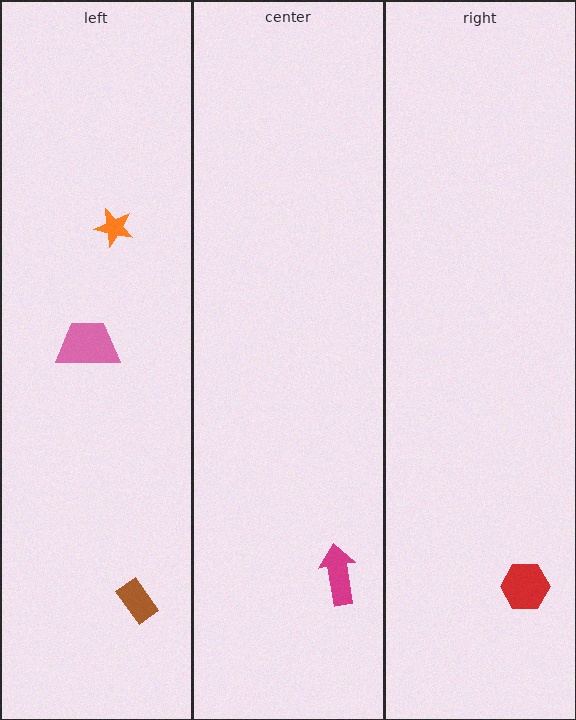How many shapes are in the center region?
1.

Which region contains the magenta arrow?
The center region.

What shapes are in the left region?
The orange star, the brown rectangle, the pink trapezoid.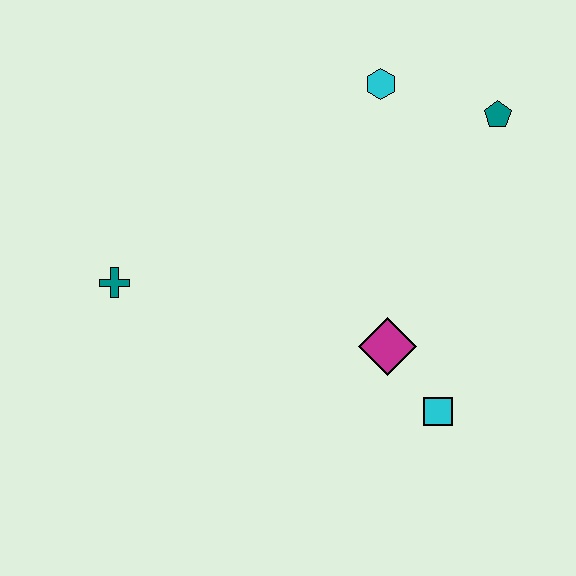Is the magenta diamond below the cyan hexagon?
Yes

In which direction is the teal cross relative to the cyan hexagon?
The teal cross is to the left of the cyan hexagon.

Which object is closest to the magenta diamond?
The cyan square is closest to the magenta diamond.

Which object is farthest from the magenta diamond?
The teal cross is farthest from the magenta diamond.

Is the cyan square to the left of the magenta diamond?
No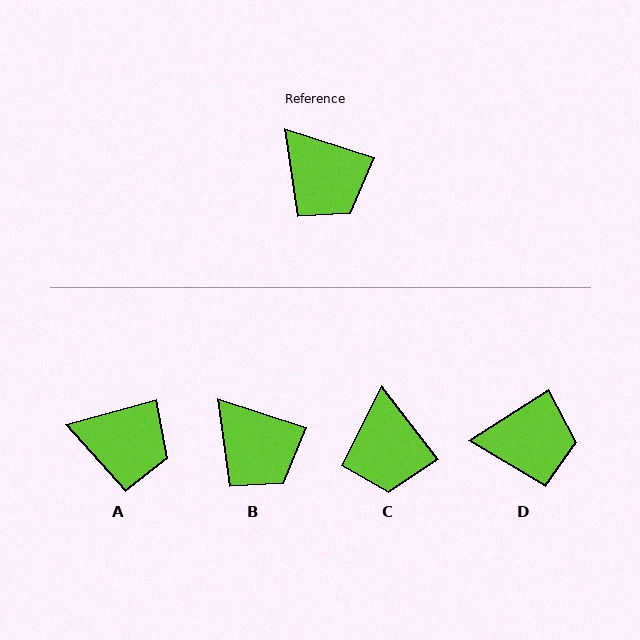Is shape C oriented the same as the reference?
No, it is off by about 34 degrees.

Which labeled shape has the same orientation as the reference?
B.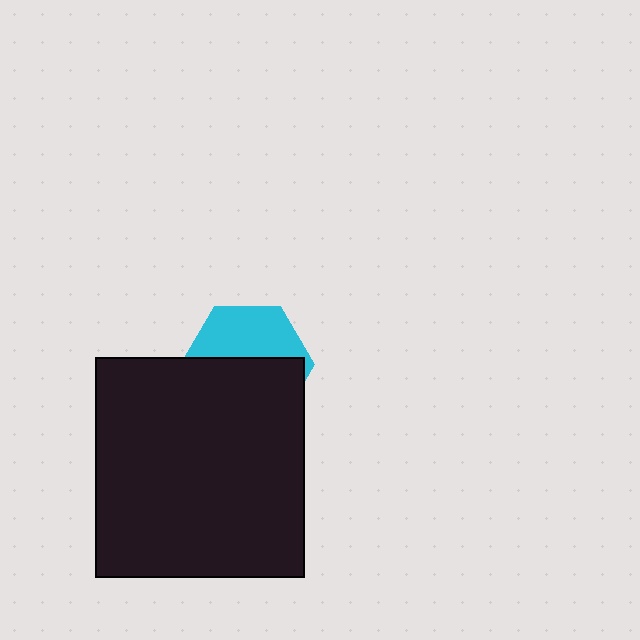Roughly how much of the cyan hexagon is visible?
A small part of it is visible (roughly 43%).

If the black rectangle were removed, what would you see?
You would see the complete cyan hexagon.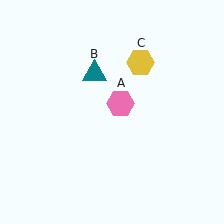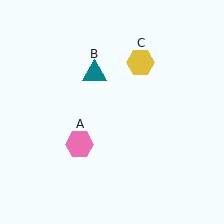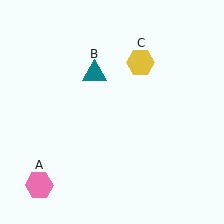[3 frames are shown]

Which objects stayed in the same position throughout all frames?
Teal triangle (object B) and yellow hexagon (object C) remained stationary.